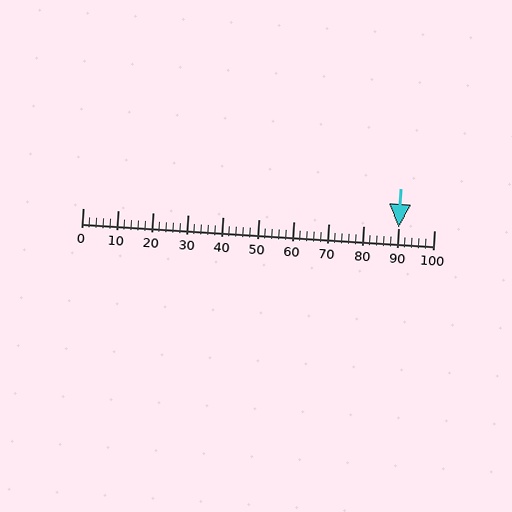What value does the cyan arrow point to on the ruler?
The cyan arrow points to approximately 90.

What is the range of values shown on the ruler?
The ruler shows values from 0 to 100.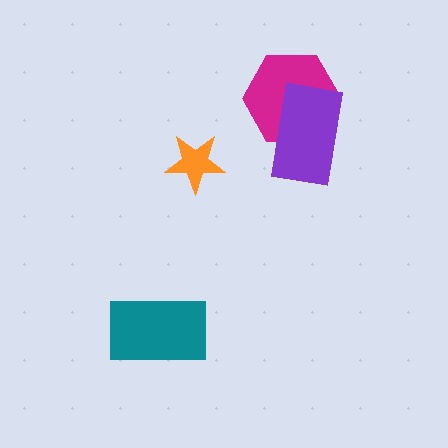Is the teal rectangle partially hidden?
No, no other shape covers it.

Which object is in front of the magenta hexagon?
The purple rectangle is in front of the magenta hexagon.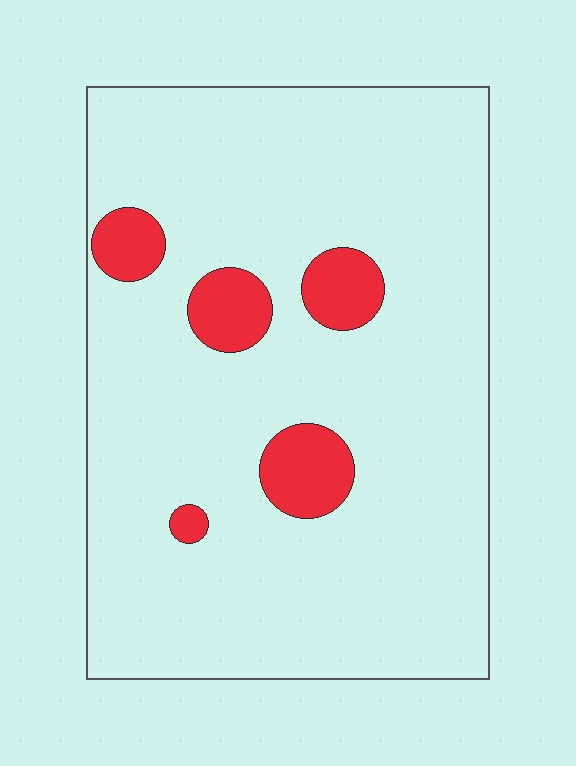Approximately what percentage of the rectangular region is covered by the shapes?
Approximately 10%.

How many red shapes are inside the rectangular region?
5.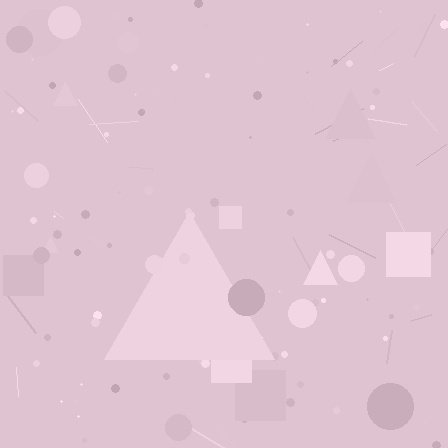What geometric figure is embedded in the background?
A triangle is embedded in the background.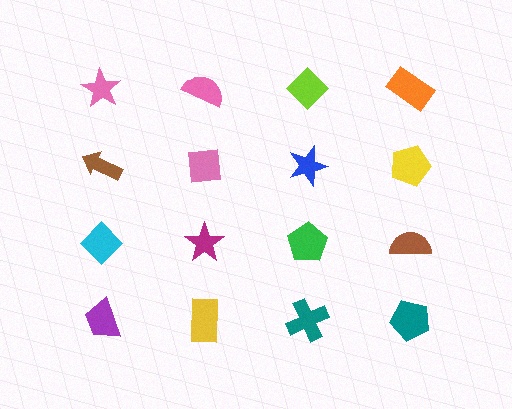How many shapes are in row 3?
4 shapes.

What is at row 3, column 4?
A brown semicircle.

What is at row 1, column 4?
An orange rectangle.